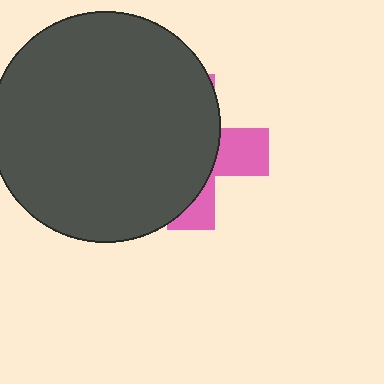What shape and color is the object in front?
The object in front is a dark gray circle.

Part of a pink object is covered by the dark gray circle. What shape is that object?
It is a cross.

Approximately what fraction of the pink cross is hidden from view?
Roughly 69% of the pink cross is hidden behind the dark gray circle.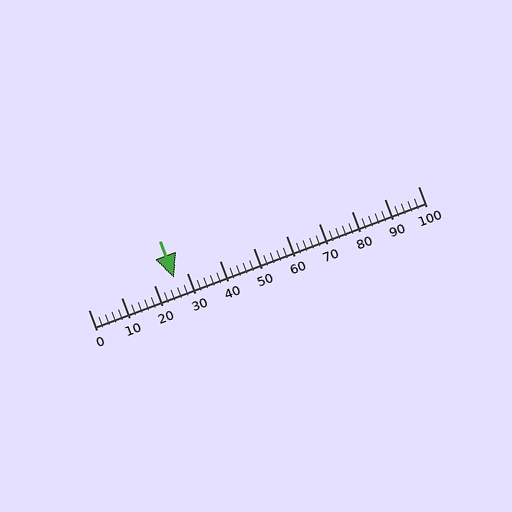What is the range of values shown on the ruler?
The ruler shows values from 0 to 100.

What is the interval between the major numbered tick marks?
The major tick marks are spaced 10 units apart.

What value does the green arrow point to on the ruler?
The green arrow points to approximately 26.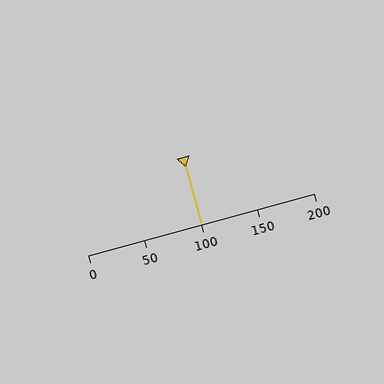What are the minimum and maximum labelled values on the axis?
The axis runs from 0 to 200.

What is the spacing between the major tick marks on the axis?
The major ticks are spaced 50 apart.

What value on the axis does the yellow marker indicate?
The marker indicates approximately 100.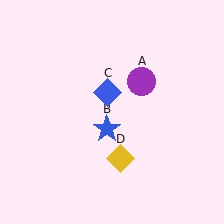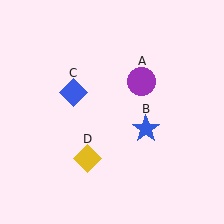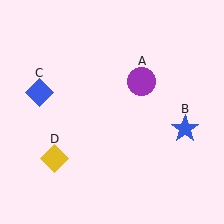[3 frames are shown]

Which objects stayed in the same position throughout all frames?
Purple circle (object A) remained stationary.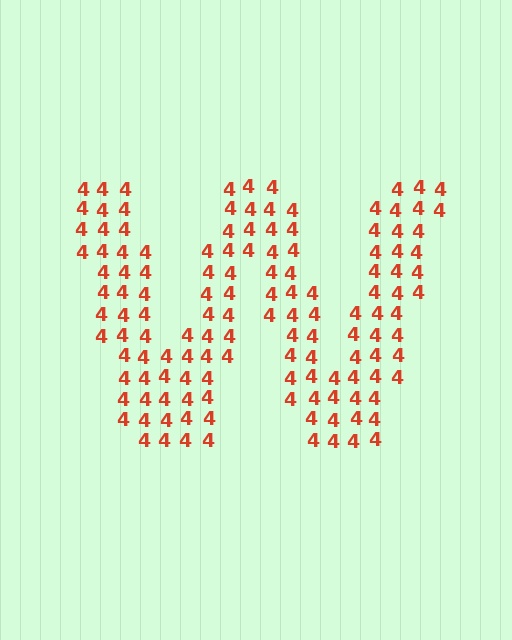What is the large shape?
The large shape is the letter W.